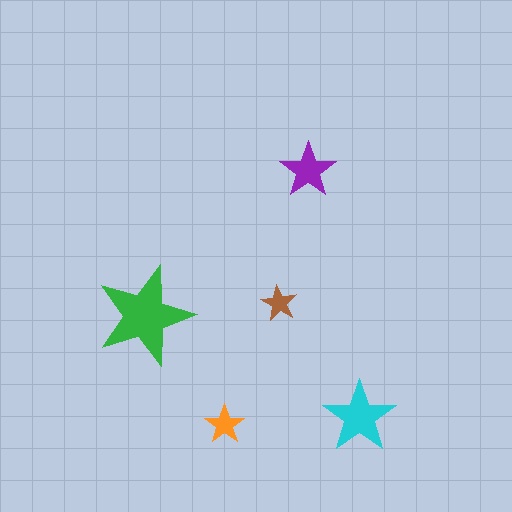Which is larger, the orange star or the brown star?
The orange one.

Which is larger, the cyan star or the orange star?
The cyan one.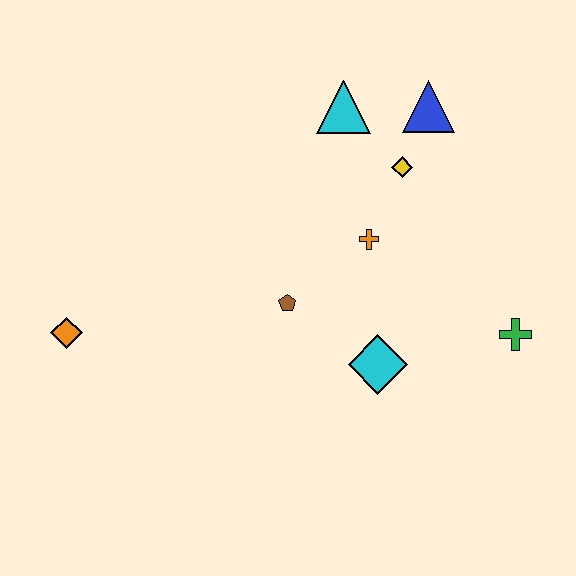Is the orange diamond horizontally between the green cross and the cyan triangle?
No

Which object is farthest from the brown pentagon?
The blue triangle is farthest from the brown pentagon.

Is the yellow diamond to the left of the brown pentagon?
No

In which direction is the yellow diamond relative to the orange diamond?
The yellow diamond is to the right of the orange diamond.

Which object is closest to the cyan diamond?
The brown pentagon is closest to the cyan diamond.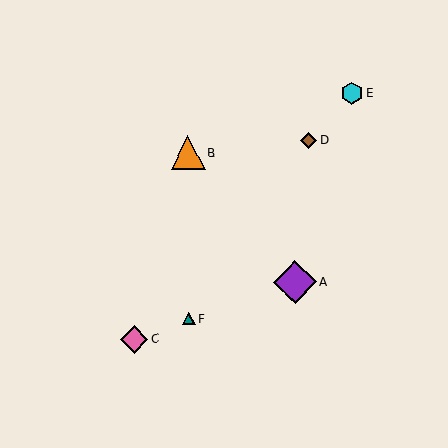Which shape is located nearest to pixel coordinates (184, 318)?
The teal triangle (labeled F) at (189, 319) is nearest to that location.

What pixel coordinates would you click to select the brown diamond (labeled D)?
Click at (309, 141) to select the brown diamond D.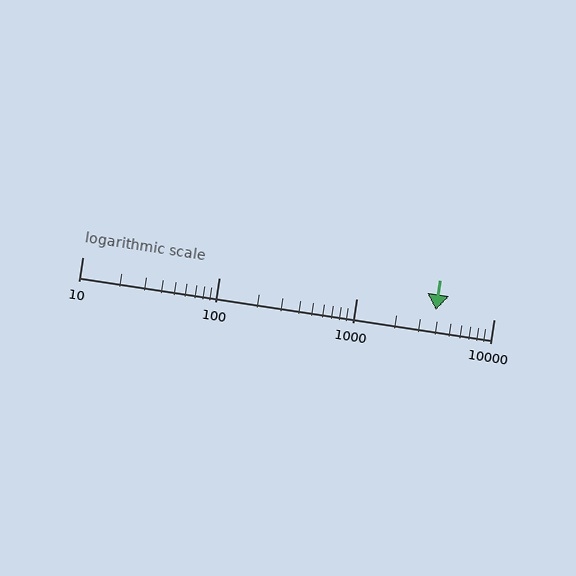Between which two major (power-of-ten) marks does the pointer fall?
The pointer is between 1000 and 10000.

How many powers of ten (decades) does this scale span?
The scale spans 3 decades, from 10 to 10000.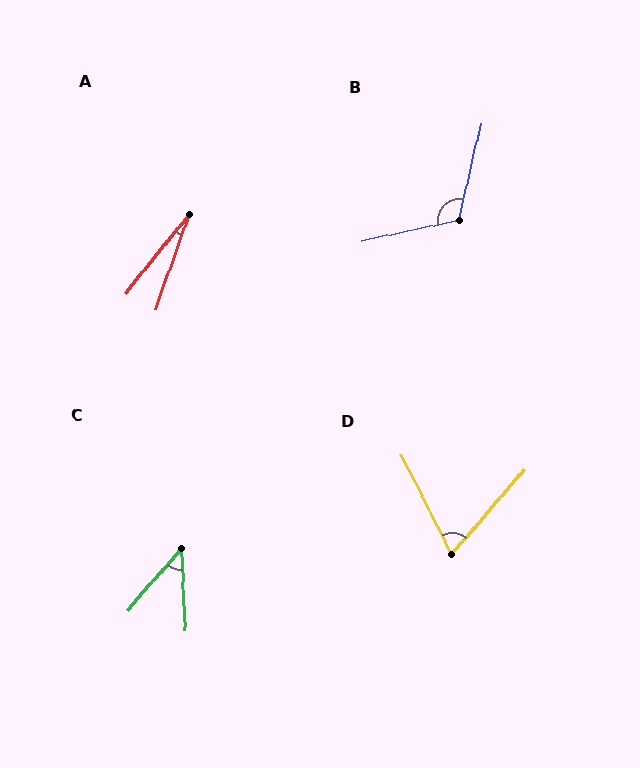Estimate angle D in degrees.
Approximately 68 degrees.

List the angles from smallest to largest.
A (20°), C (43°), D (68°), B (116°).